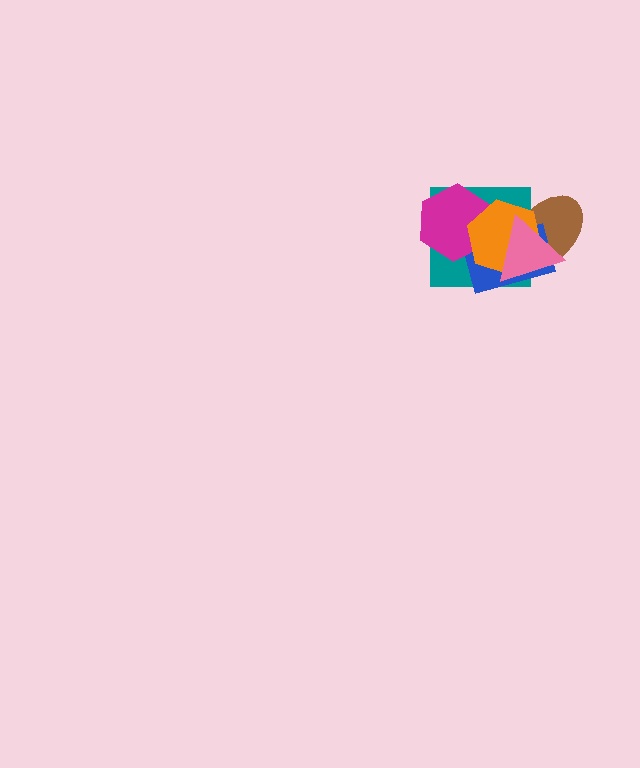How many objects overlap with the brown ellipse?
4 objects overlap with the brown ellipse.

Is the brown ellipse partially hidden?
Yes, it is partially covered by another shape.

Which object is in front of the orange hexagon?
The pink triangle is in front of the orange hexagon.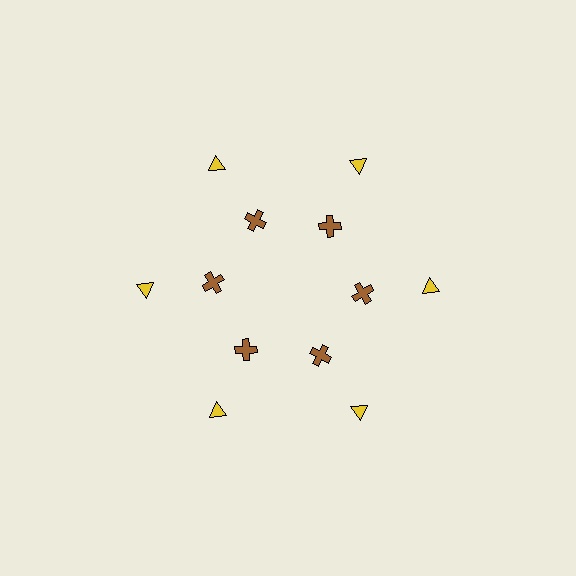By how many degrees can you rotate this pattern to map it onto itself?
The pattern maps onto itself every 60 degrees of rotation.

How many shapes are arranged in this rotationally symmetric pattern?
There are 12 shapes, arranged in 6 groups of 2.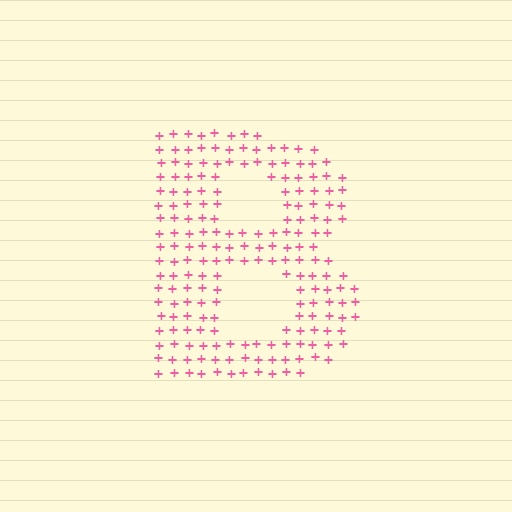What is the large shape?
The large shape is the letter B.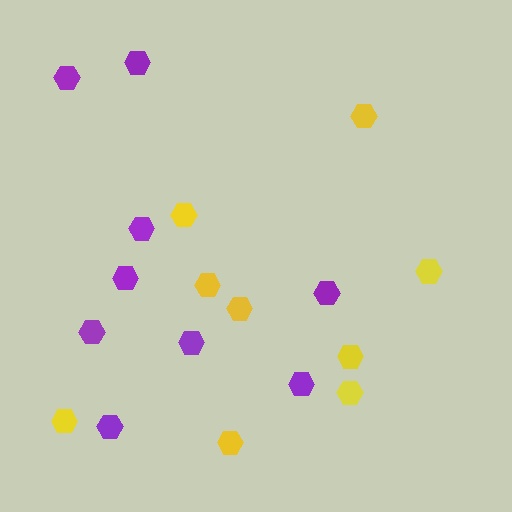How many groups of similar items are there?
There are 2 groups: one group of yellow hexagons (9) and one group of purple hexagons (9).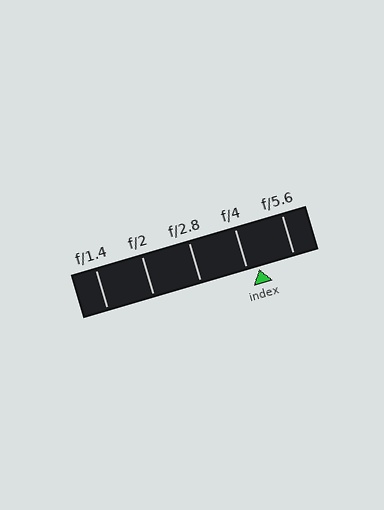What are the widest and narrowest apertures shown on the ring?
The widest aperture shown is f/1.4 and the narrowest is f/5.6.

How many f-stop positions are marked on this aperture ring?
There are 5 f-stop positions marked.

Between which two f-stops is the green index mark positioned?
The index mark is between f/4 and f/5.6.